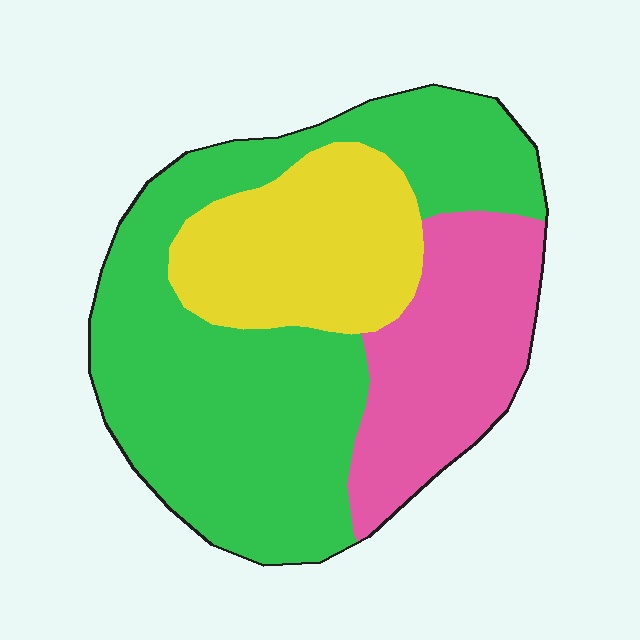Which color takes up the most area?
Green, at roughly 55%.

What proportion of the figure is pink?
Pink takes up about one quarter (1/4) of the figure.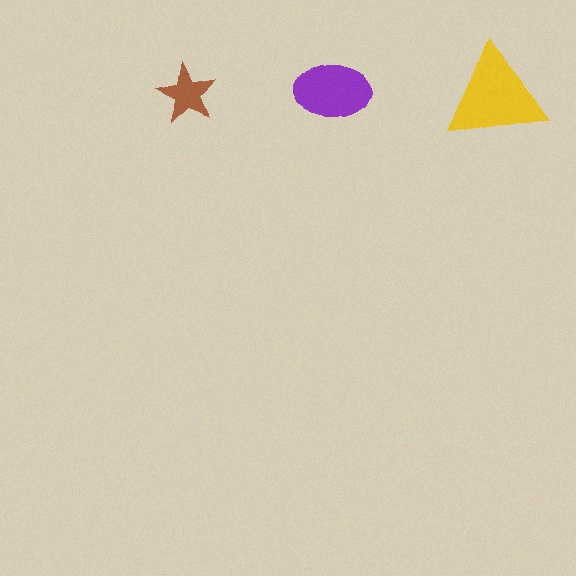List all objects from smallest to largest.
The brown star, the purple ellipse, the yellow triangle.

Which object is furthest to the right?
The yellow triangle is rightmost.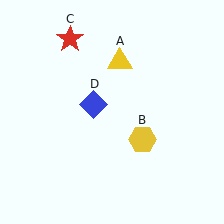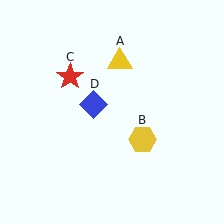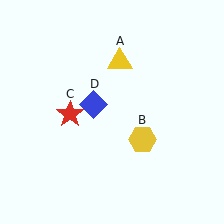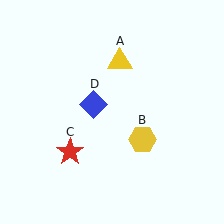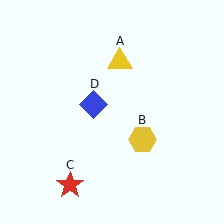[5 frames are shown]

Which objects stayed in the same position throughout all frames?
Yellow triangle (object A) and yellow hexagon (object B) and blue diamond (object D) remained stationary.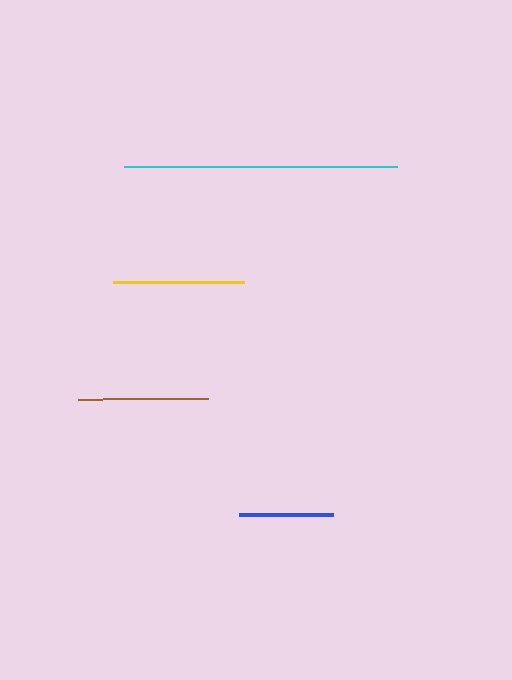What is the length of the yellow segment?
The yellow segment is approximately 132 pixels long.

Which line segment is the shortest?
The blue line is the shortest at approximately 95 pixels.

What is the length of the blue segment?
The blue segment is approximately 95 pixels long.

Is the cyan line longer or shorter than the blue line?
The cyan line is longer than the blue line.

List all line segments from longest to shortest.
From longest to shortest: cyan, yellow, brown, blue.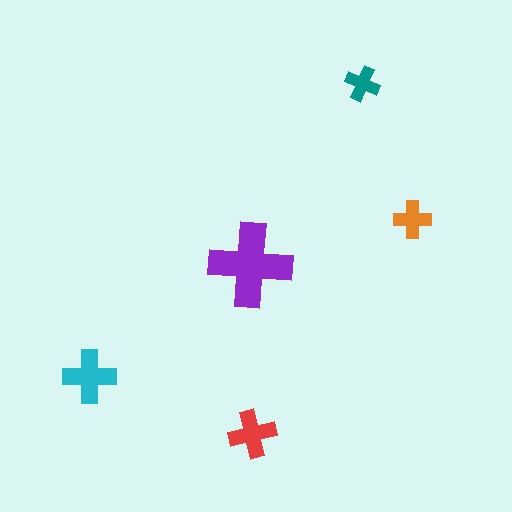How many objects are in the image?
There are 5 objects in the image.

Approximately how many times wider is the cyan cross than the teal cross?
About 1.5 times wider.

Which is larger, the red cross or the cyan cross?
The cyan one.